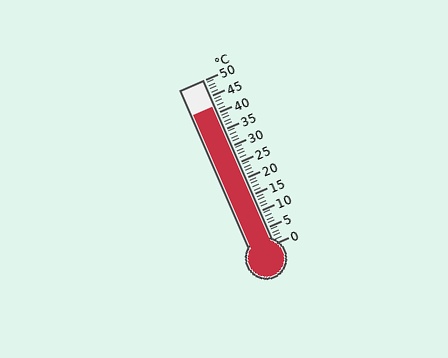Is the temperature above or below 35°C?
The temperature is above 35°C.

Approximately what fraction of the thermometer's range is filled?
The thermometer is filled to approximately 85% of its range.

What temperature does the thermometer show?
The thermometer shows approximately 42°C.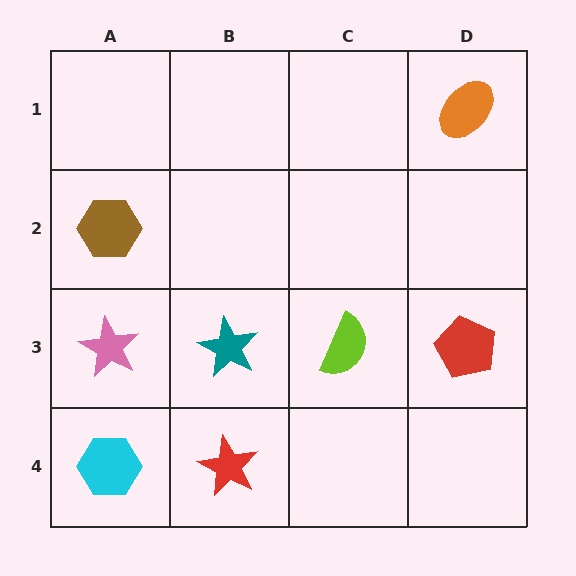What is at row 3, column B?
A teal star.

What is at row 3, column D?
A red pentagon.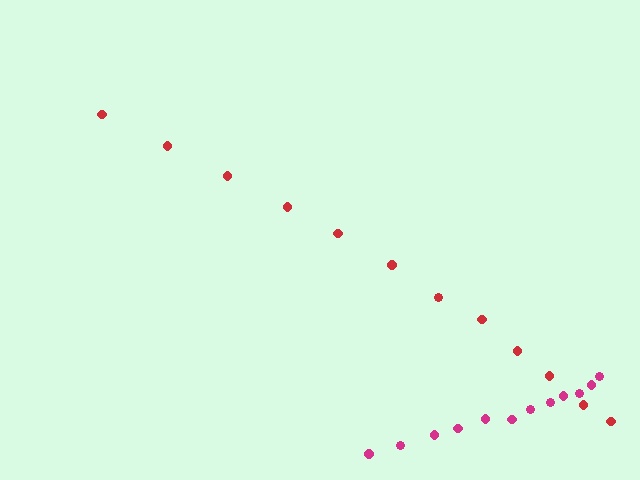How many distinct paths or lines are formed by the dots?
There are 2 distinct paths.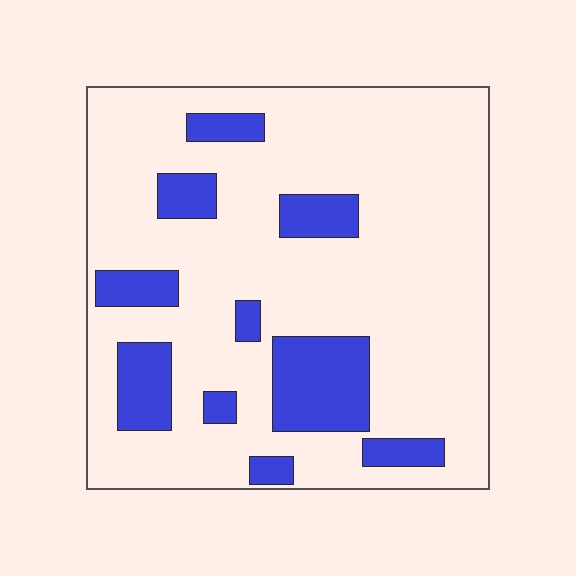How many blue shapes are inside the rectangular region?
10.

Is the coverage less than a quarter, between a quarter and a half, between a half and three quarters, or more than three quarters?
Less than a quarter.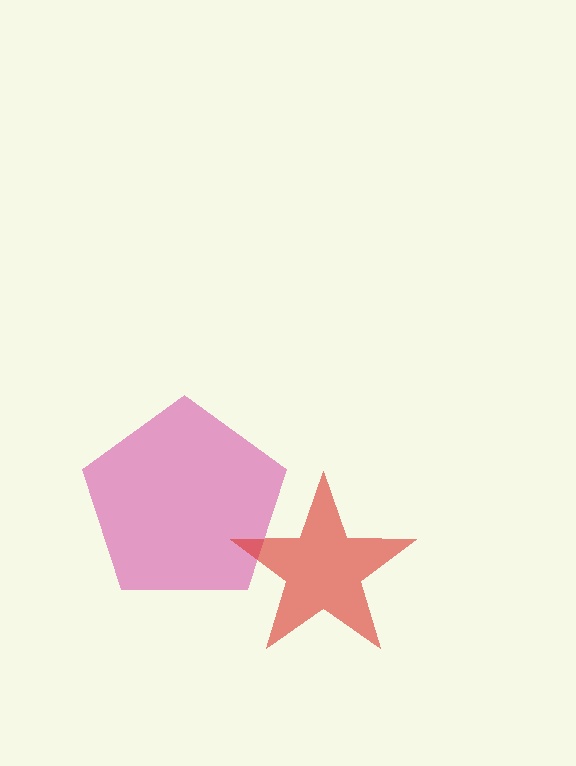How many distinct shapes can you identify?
There are 2 distinct shapes: a magenta pentagon, a red star.